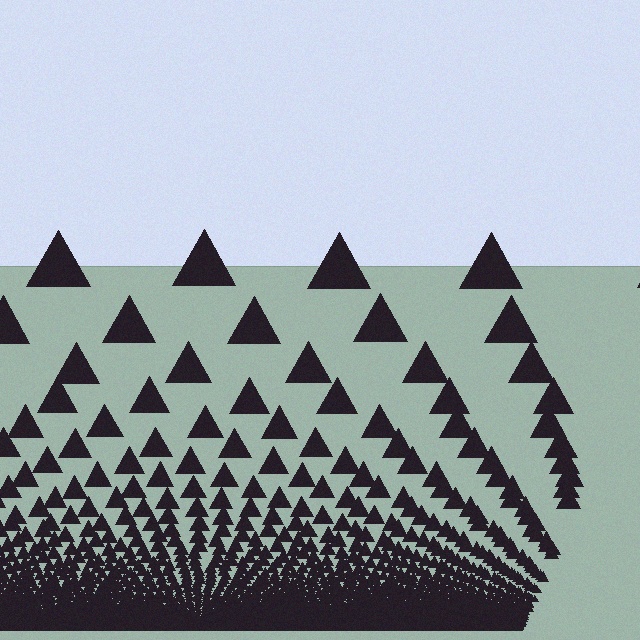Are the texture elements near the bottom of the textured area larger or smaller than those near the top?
Smaller. The gradient is inverted — elements near the bottom are smaller and denser.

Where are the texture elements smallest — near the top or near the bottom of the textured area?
Near the bottom.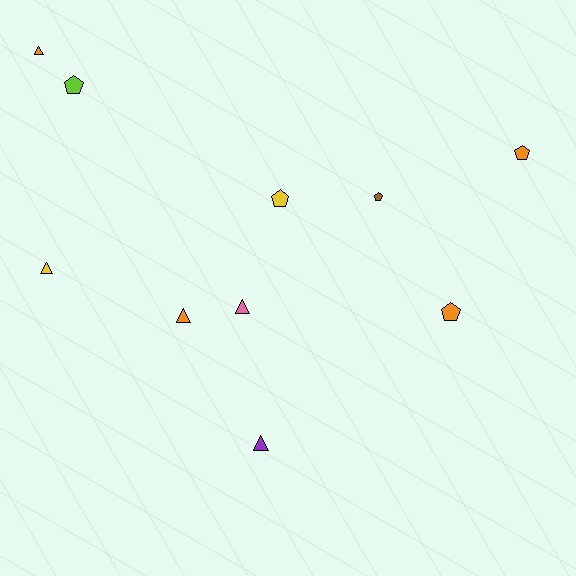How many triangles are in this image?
There are 5 triangles.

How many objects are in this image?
There are 10 objects.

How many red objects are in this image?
There are no red objects.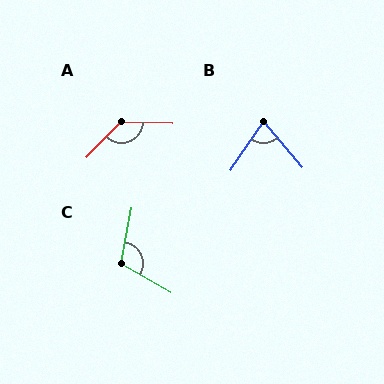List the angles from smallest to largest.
B (74°), C (109°), A (132°).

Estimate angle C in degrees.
Approximately 109 degrees.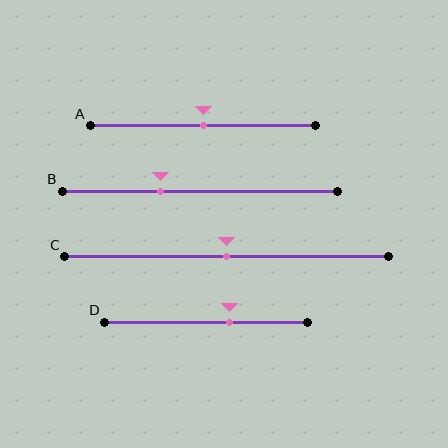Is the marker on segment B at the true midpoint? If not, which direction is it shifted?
No, the marker on segment B is shifted to the left by about 15% of the segment length.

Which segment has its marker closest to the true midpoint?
Segment A has its marker closest to the true midpoint.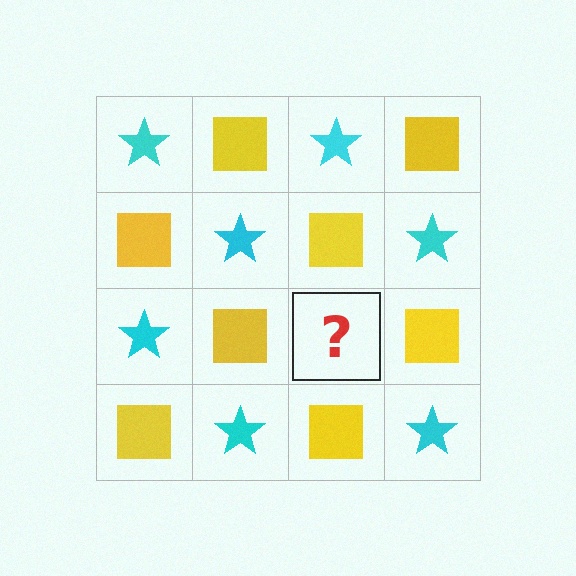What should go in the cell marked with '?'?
The missing cell should contain a cyan star.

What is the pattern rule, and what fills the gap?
The rule is that it alternates cyan star and yellow square in a checkerboard pattern. The gap should be filled with a cyan star.